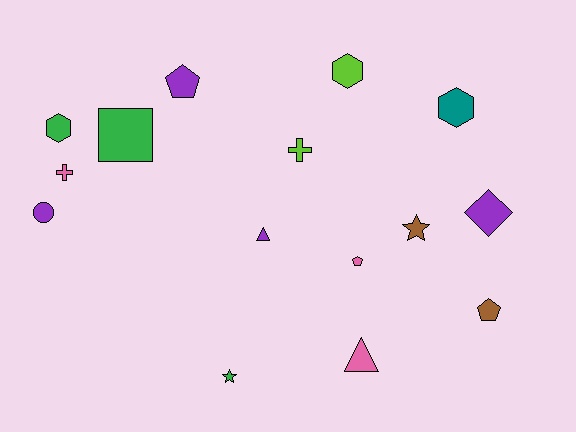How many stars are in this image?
There are 2 stars.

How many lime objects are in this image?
There are 2 lime objects.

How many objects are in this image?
There are 15 objects.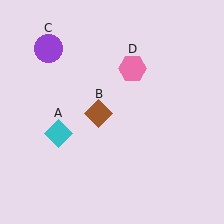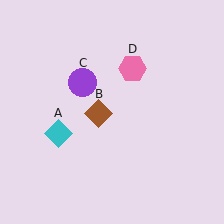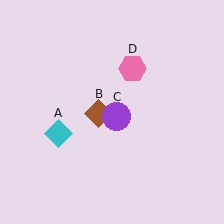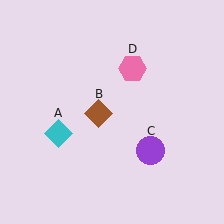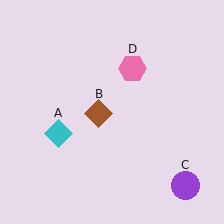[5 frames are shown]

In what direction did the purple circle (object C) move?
The purple circle (object C) moved down and to the right.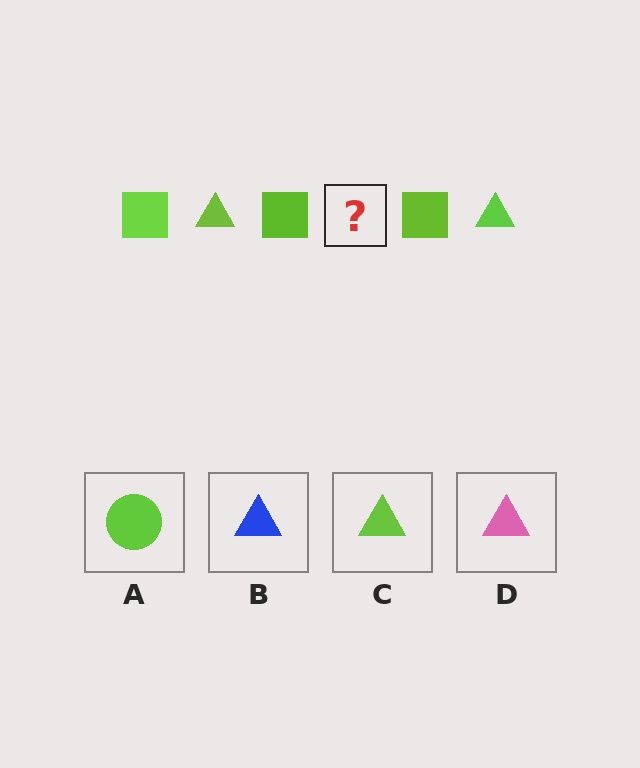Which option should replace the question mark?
Option C.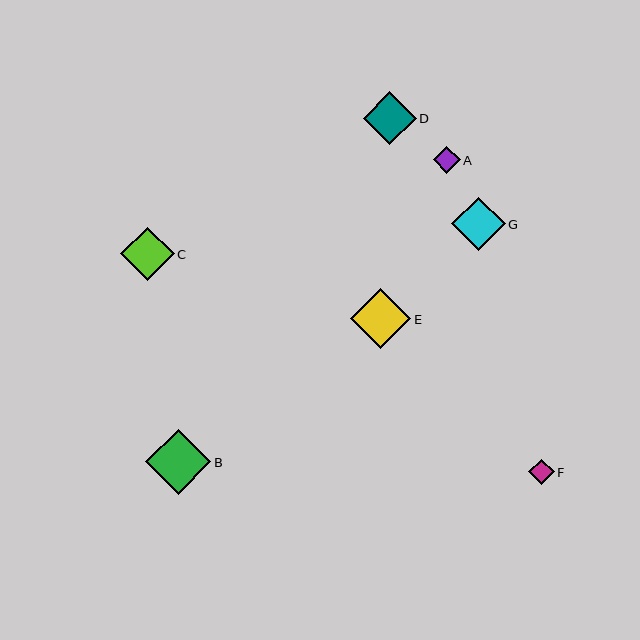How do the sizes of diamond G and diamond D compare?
Diamond G and diamond D are approximately the same size.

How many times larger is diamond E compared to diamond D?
Diamond E is approximately 1.1 times the size of diamond D.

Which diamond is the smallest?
Diamond F is the smallest with a size of approximately 25 pixels.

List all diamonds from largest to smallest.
From largest to smallest: B, E, G, C, D, A, F.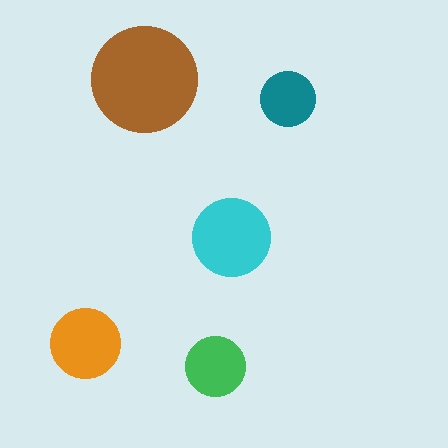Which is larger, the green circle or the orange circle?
The orange one.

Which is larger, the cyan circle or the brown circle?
The brown one.